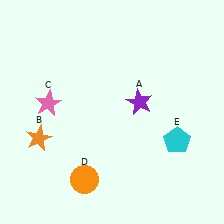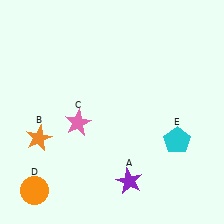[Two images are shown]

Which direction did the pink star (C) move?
The pink star (C) moved right.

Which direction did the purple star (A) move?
The purple star (A) moved down.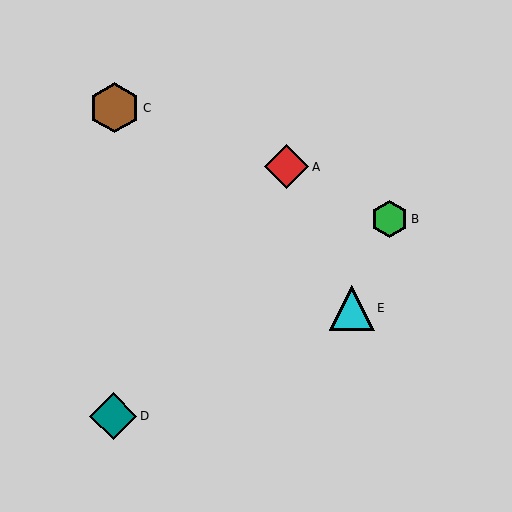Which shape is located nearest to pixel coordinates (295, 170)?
The red diamond (labeled A) at (287, 167) is nearest to that location.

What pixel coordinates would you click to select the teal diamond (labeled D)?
Click at (113, 416) to select the teal diamond D.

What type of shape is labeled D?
Shape D is a teal diamond.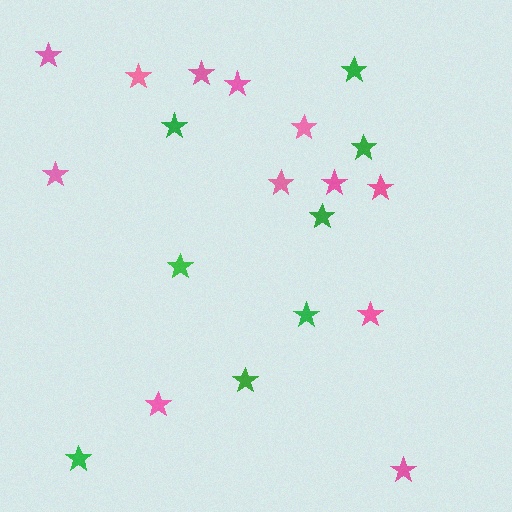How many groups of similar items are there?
There are 2 groups: one group of pink stars (12) and one group of green stars (8).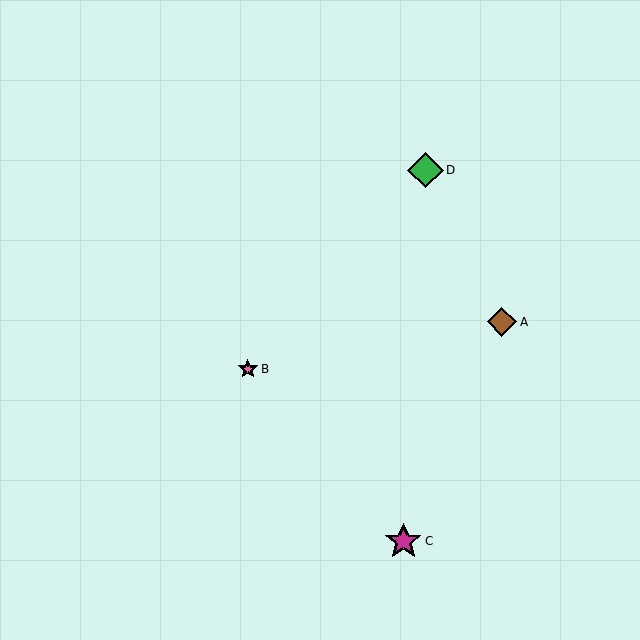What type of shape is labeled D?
Shape D is a green diamond.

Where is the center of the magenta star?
The center of the magenta star is at (403, 541).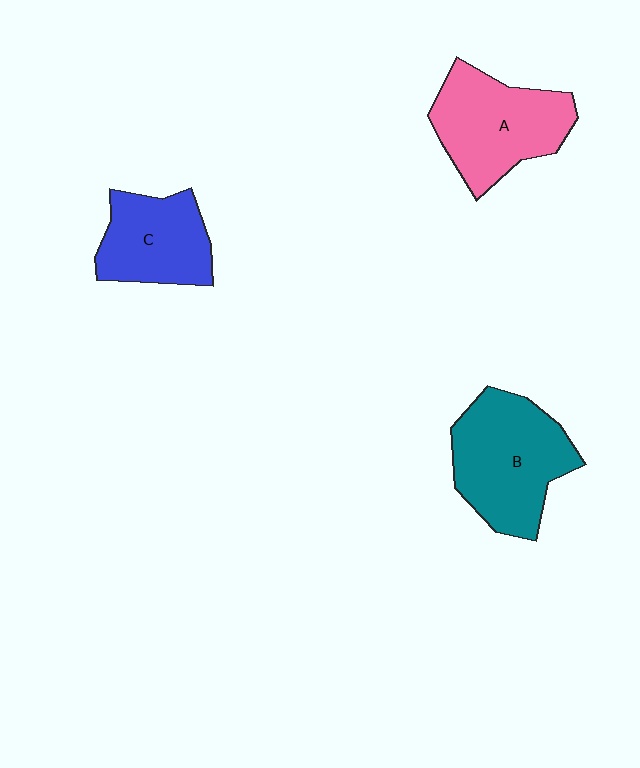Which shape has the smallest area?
Shape C (blue).